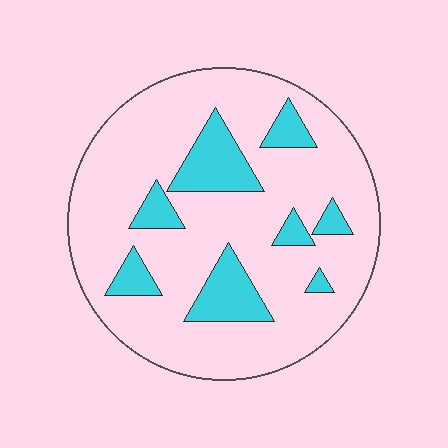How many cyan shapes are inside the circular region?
8.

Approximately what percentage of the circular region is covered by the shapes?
Approximately 20%.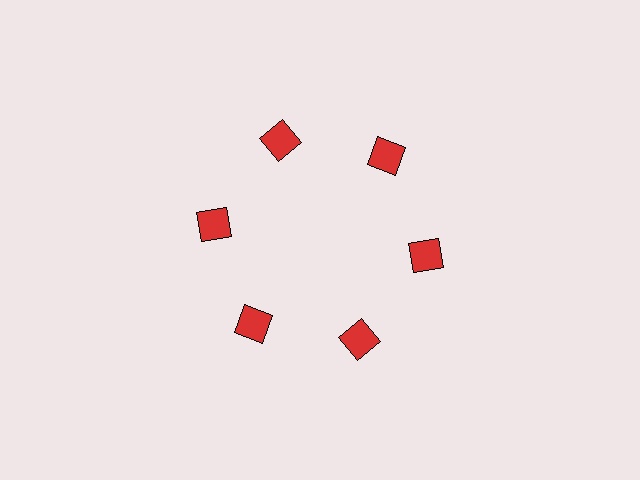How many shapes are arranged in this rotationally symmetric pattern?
There are 6 shapes, arranged in 6 groups of 1.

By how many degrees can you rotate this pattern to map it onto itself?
The pattern maps onto itself every 60 degrees of rotation.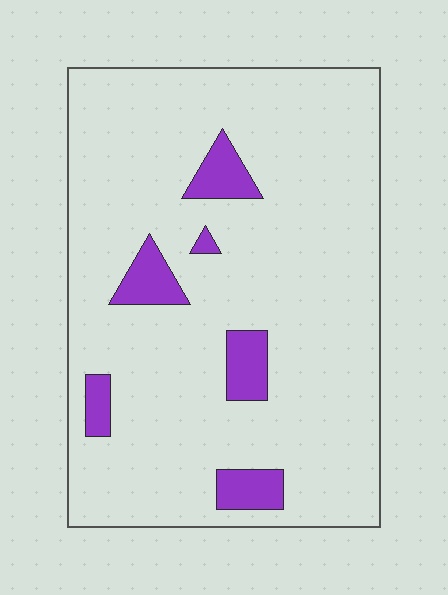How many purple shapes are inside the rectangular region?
6.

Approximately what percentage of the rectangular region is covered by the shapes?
Approximately 10%.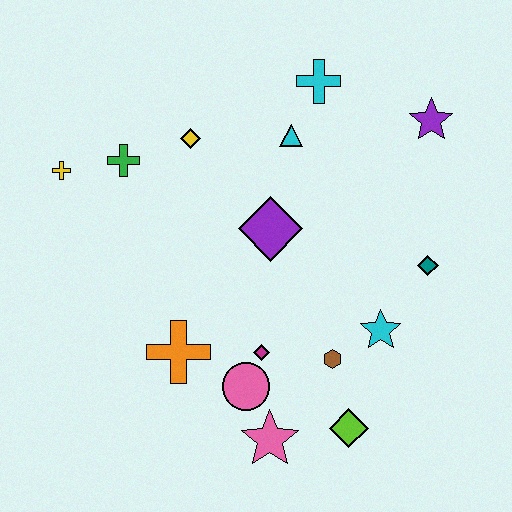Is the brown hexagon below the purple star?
Yes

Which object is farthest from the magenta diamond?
The purple star is farthest from the magenta diamond.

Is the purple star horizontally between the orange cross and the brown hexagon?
No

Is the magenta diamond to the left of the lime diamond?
Yes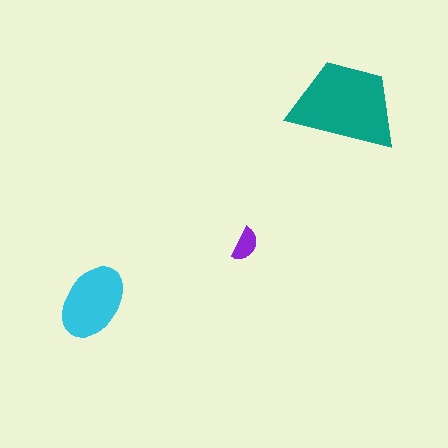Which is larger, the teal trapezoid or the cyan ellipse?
The teal trapezoid.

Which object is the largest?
The teal trapezoid.